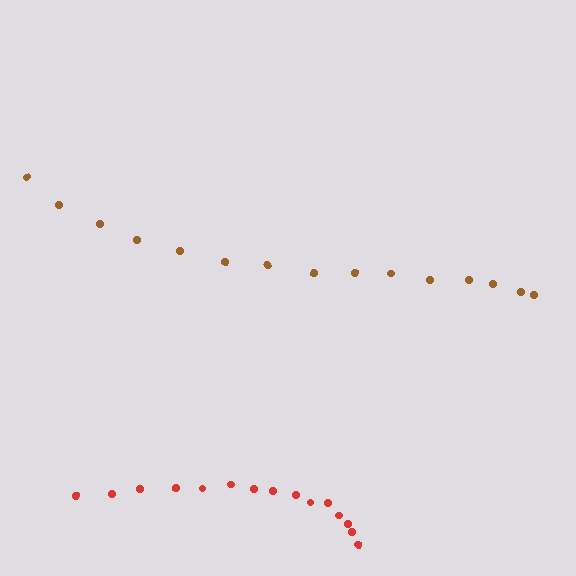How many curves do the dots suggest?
There are 2 distinct paths.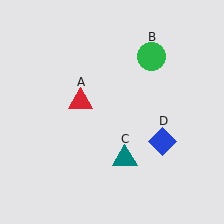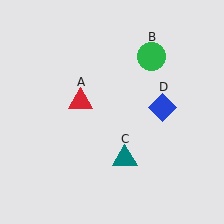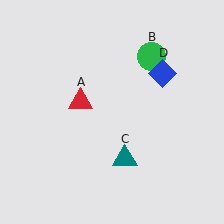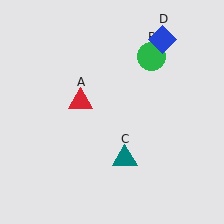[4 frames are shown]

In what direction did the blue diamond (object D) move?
The blue diamond (object D) moved up.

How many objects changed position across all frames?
1 object changed position: blue diamond (object D).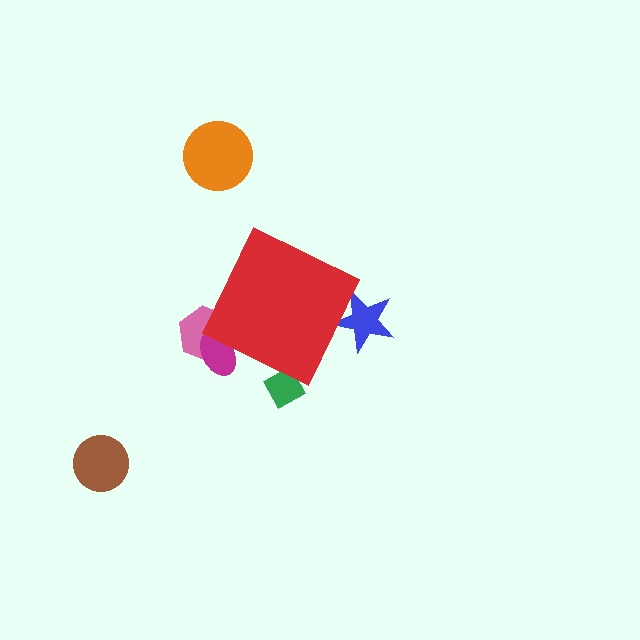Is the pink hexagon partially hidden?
Yes, the pink hexagon is partially hidden behind the red diamond.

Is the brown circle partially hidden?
No, the brown circle is fully visible.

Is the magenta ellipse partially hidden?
Yes, the magenta ellipse is partially hidden behind the red diamond.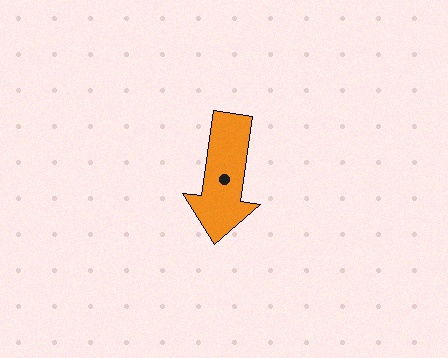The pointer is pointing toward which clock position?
Roughly 6 o'clock.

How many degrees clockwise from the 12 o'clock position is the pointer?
Approximately 188 degrees.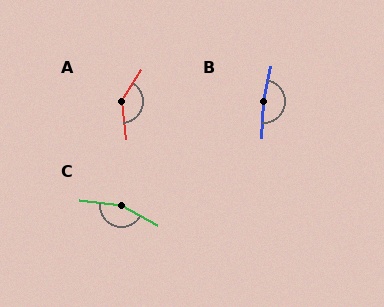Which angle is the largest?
B, at approximately 169 degrees.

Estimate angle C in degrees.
Approximately 157 degrees.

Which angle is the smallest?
A, at approximately 140 degrees.